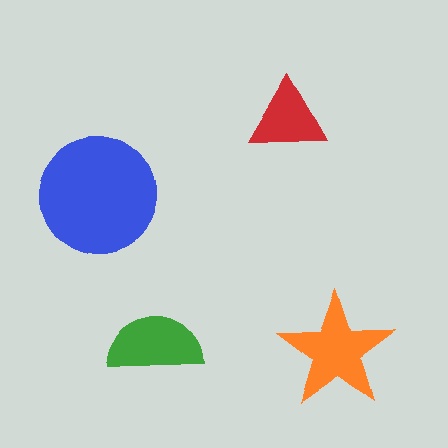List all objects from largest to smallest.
The blue circle, the orange star, the green semicircle, the red triangle.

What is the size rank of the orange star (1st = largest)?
2nd.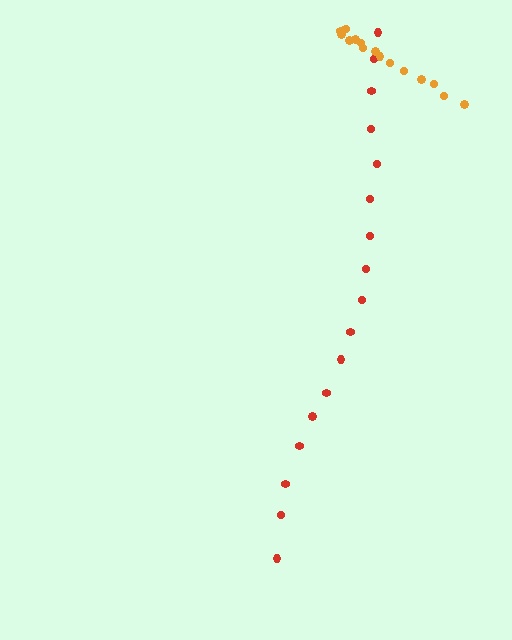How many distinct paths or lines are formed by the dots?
There are 2 distinct paths.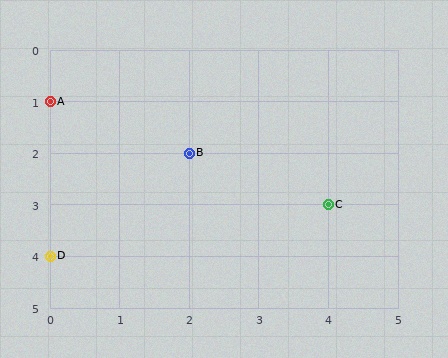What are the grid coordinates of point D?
Point D is at grid coordinates (0, 4).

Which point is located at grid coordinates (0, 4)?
Point D is at (0, 4).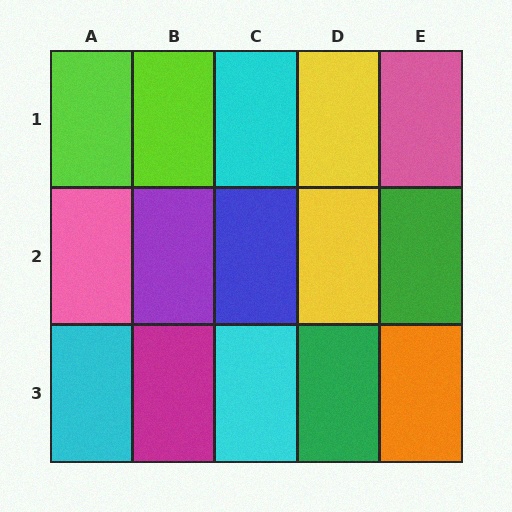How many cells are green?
2 cells are green.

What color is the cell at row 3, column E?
Orange.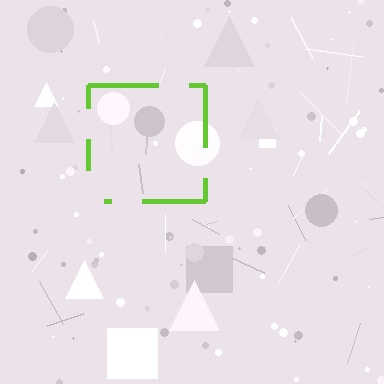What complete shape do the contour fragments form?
The contour fragments form a square.